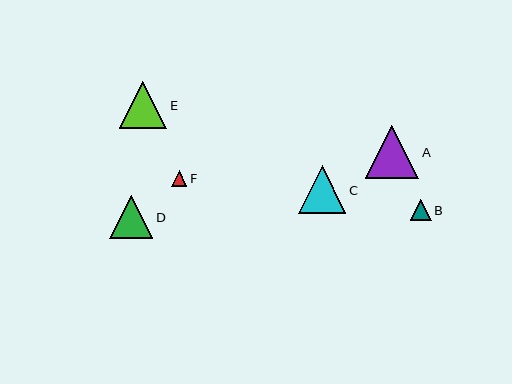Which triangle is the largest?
Triangle A is the largest with a size of approximately 53 pixels.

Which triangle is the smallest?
Triangle F is the smallest with a size of approximately 16 pixels.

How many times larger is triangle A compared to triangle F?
Triangle A is approximately 3.4 times the size of triangle F.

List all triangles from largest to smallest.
From largest to smallest: A, C, E, D, B, F.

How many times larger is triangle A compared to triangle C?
Triangle A is approximately 1.1 times the size of triangle C.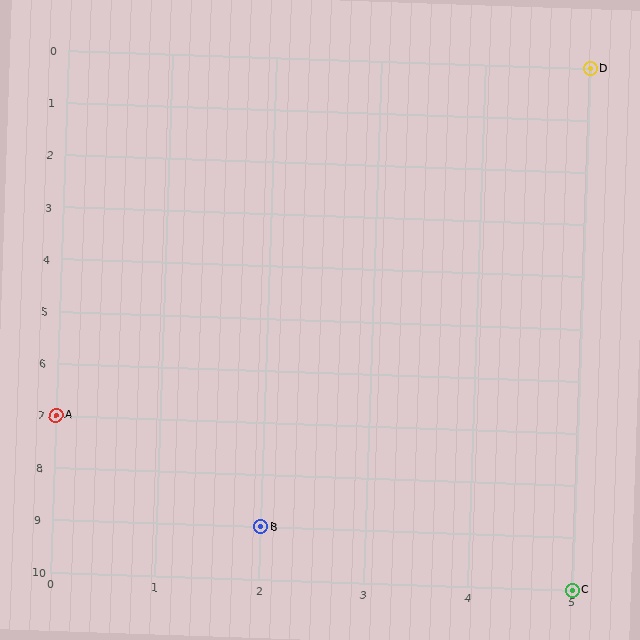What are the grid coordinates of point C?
Point C is at grid coordinates (5, 10).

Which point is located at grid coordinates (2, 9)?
Point B is at (2, 9).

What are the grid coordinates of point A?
Point A is at grid coordinates (0, 7).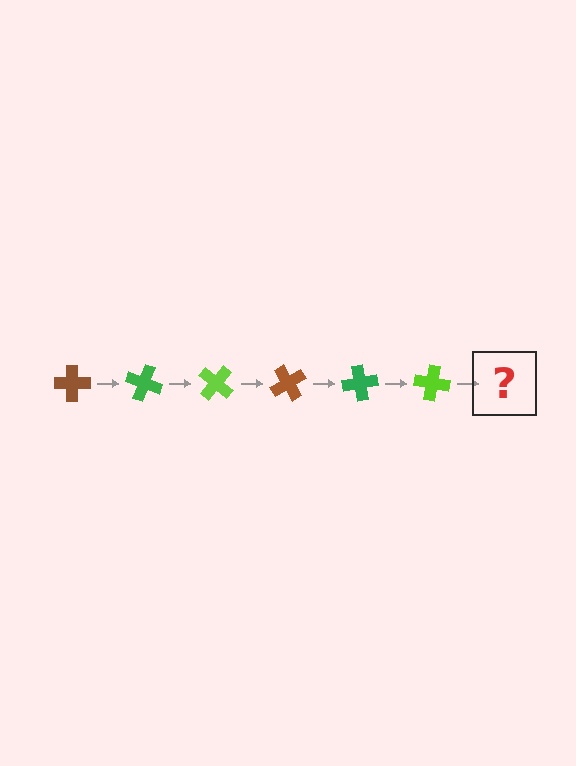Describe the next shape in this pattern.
It should be a brown cross, rotated 120 degrees from the start.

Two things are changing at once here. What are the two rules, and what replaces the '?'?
The two rules are that it rotates 20 degrees each step and the color cycles through brown, green, and lime. The '?' should be a brown cross, rotated 120 degrees from the start.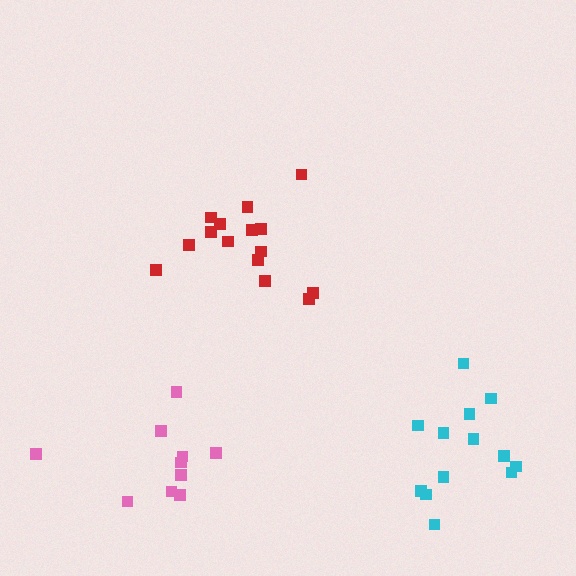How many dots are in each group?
Group 1: 15 dots, Group 2: 10 dots, Group 3: 13 dots (38 total).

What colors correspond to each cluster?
The clusters are colored: red, pink, cyan.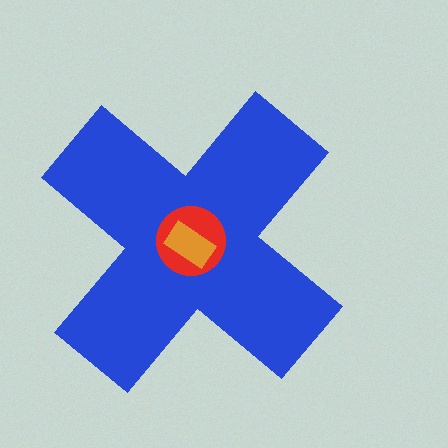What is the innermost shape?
The orange rectangle.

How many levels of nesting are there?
3.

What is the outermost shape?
The blue cross.